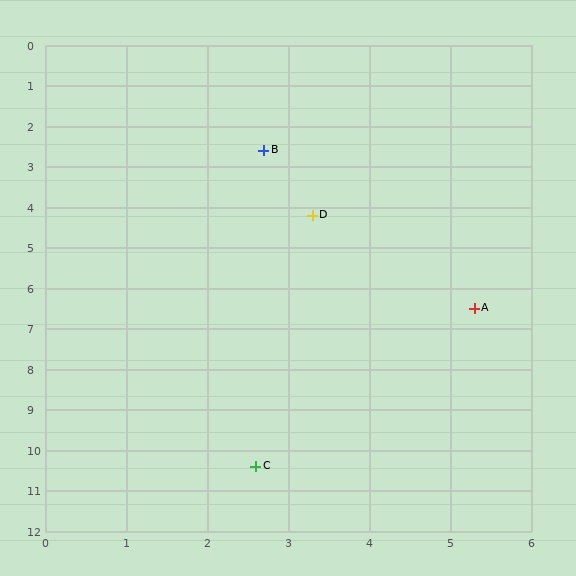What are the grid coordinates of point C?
Point C is at approximately (2.6, 10.4).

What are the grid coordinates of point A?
Point A is at approximately (5.3, 6.5).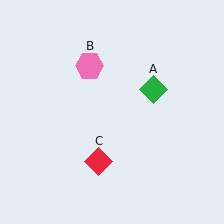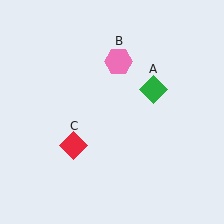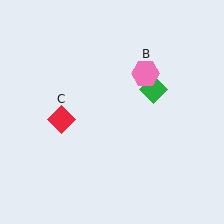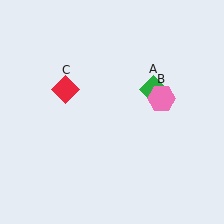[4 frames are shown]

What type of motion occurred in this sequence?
The pink hexagon (object B), red diamond (object C) rotated clockwise around the center of the scene.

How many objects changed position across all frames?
2 objects changed position: pink hexagon (object B), red diamond (object C).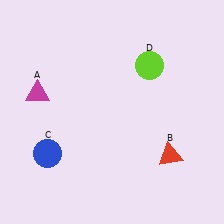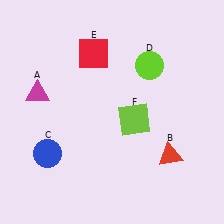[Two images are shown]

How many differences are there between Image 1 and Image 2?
There are 2 differences between the two images.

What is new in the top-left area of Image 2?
A red square (E) was added in the top-left area of Image 2.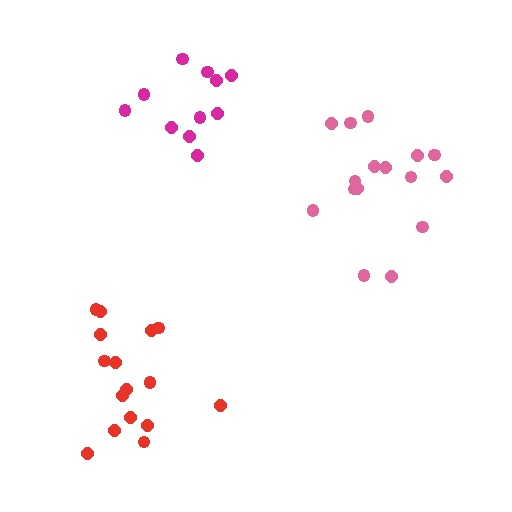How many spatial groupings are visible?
There are 3 spatial groupings.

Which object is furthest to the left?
The red cluster is leftmost.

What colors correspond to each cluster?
The clusters are colored: pink, red, magenta.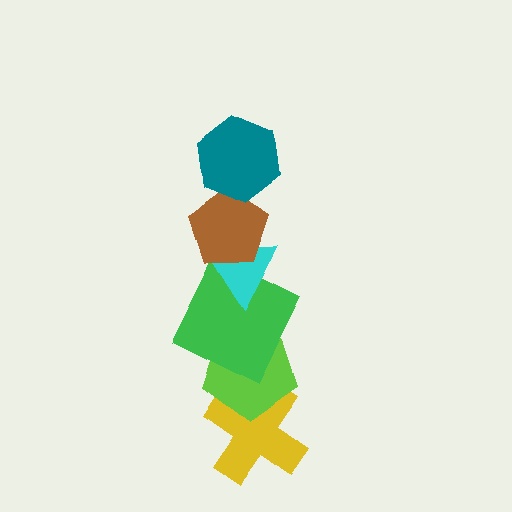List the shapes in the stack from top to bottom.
From top to bottom: the teal hexagon, the brown pentagon, the cyan triangle, the green square, the lime pentagon, the yellow cross.